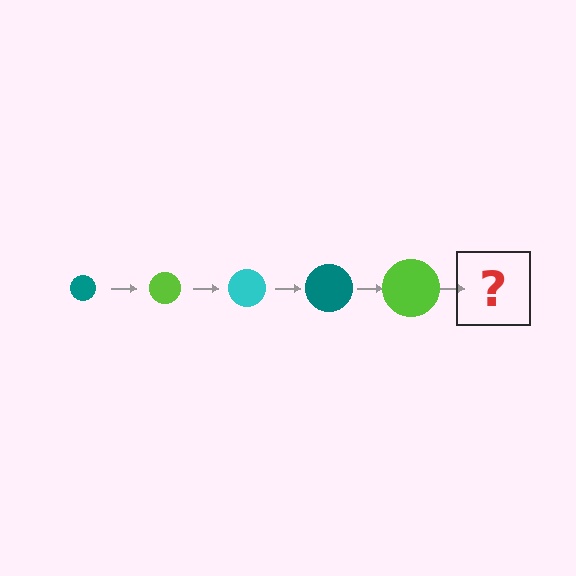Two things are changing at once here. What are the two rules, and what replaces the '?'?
The two rules are that the circle grows larger each step and the color cycles through teal, lime, and cyan. The '?' should be a cyan circle, larger than the previous one.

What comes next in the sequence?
The next element should be a cyan circle, larger than the previous one.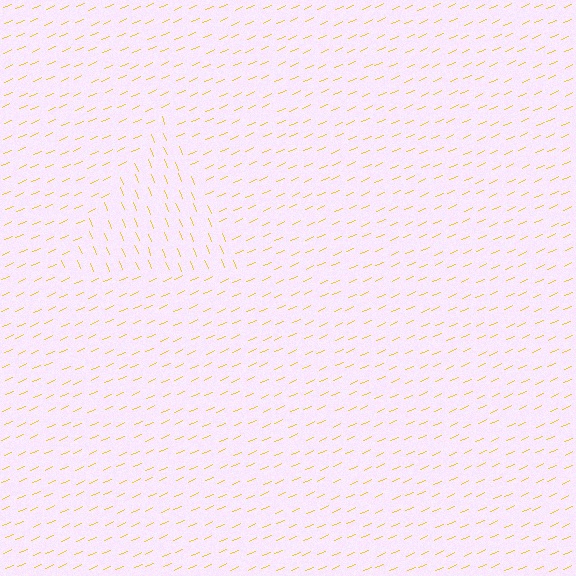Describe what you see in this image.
The image is filled with small yellow line segments. A triangle region in the image has lines oriented differently from the surrounding lines, creating a visible texture boundary.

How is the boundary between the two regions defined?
The boundary is defined purely by a change in line orientation (approximately 88 degrees difference). All lines are the same color and thickness.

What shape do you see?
I see a triangle.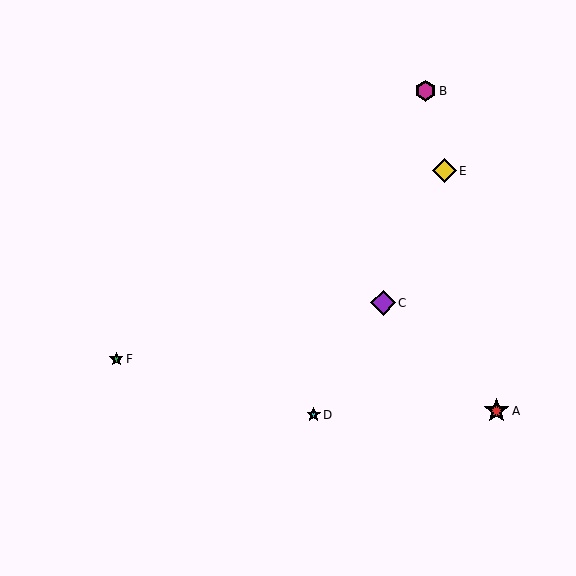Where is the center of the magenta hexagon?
The center of the magenta hexagon is at (426, 91).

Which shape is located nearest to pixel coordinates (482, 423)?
The red star (labeled A) at (497, 411) is nearest to that location.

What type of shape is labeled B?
Shape B is a magenta hexagon.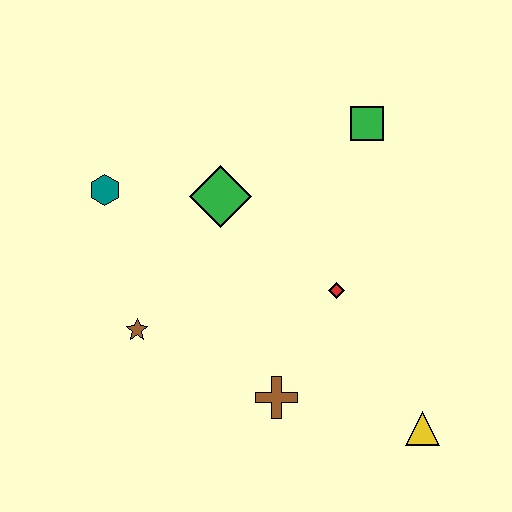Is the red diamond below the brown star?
No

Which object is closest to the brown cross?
The red diamond is closest to the brown cross.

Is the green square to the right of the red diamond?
Yes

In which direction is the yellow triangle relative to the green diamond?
The yellow triangle is below the green diamond.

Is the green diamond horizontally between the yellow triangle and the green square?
No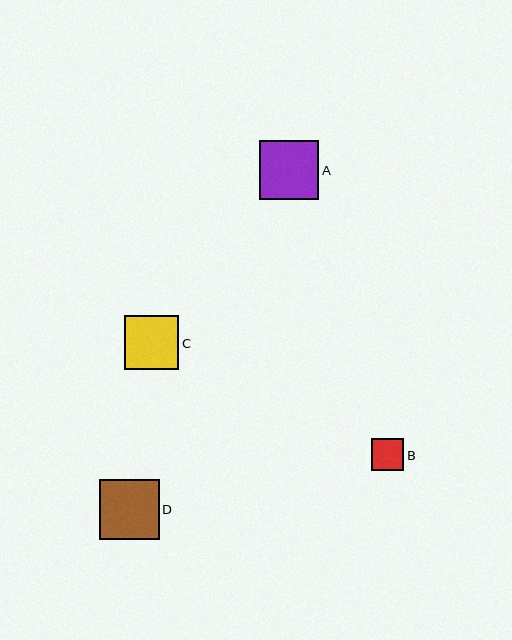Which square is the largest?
Square D is the largest with a size of approximately 59 pixels.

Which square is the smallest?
Square B is the smallest with a size of approximately 33 pixels.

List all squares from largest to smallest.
From largest to smallest: D, A, C, B.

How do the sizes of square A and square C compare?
Square A and square C are approximately the same size.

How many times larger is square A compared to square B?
Square A is approximately 1.8 times the size of square B.